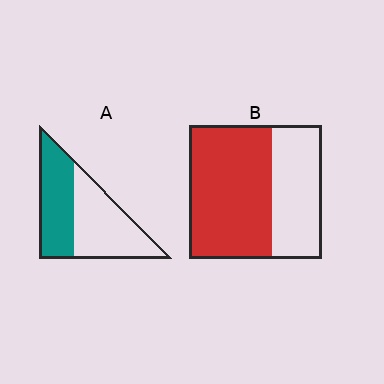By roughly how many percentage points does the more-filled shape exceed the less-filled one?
By roughly 15 percentage points (B over A).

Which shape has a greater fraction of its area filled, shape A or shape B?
Shape B.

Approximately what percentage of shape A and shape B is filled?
A is approximately 45% and B is approximately 60%.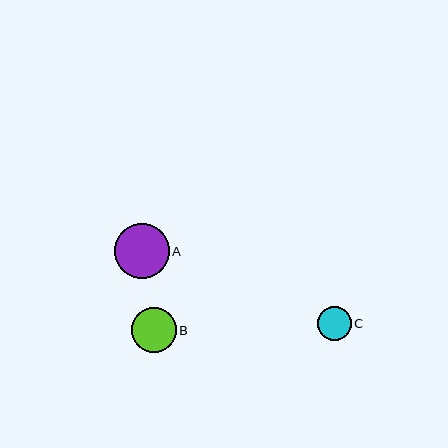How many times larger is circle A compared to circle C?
Circle A is approximately 1.6 times the size of circle C.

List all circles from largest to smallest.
From largest to smallest: A, B, C.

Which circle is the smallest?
Circle C is the smallest with a size of approximately 34 pixels.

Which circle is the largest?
Circle A is the largest with a size of approximately 55 pixels.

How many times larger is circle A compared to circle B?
Circle A is approximately 1.2 times the size of circle B.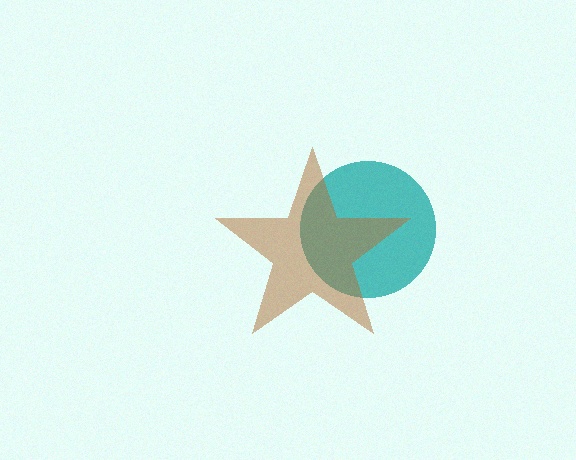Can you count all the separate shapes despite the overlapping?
Yes, there are 2 separate shapes.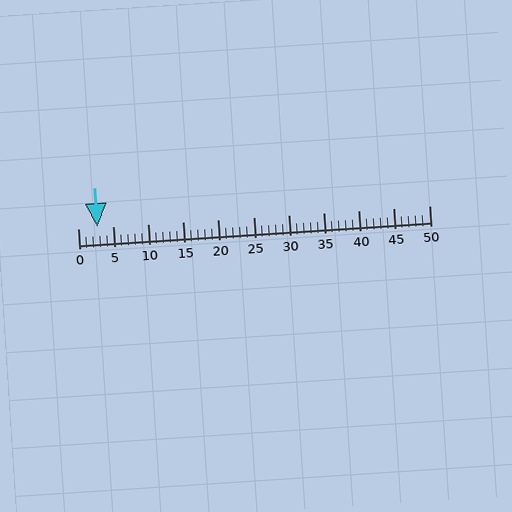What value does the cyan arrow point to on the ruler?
The cyan arrow points to approximately 3.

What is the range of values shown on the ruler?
The ruler shows values from 0 to 50.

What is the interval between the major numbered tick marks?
The major tick marks are spaced 5 units apart.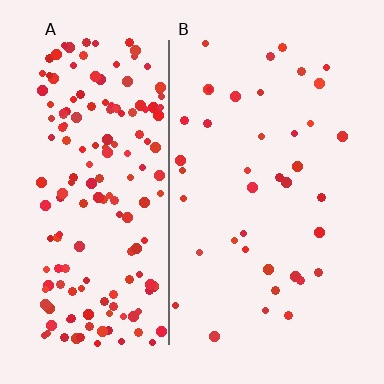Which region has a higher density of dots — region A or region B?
A (the left).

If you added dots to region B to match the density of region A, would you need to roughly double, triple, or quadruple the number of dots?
Approximately quadruple.